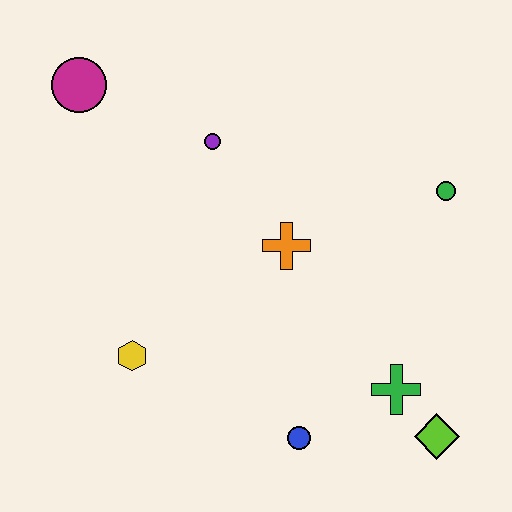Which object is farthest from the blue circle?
The magenta circle is farthest from the blue circle.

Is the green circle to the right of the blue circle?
Yes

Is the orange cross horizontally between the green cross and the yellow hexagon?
Yes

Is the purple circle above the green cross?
Yes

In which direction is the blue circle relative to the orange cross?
The blue circle is below the orange cross.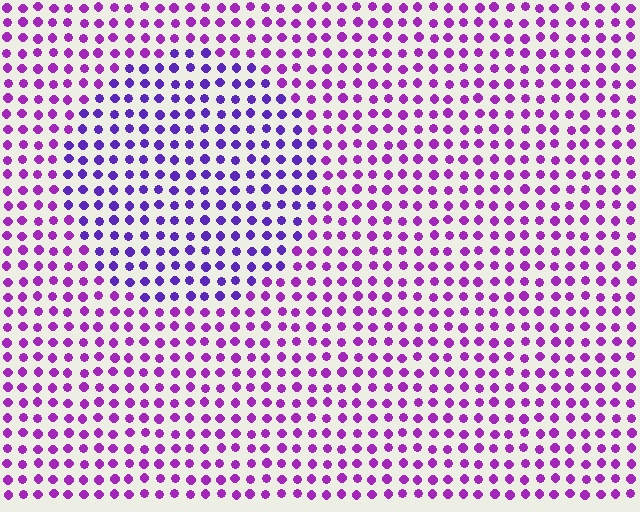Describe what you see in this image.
The image is filled with small purple elements in a uniform arrangement. A circle-shaped region is visible where the elements are tinted to a slightly different hue, forming a subtle color boundary.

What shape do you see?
I see a circle.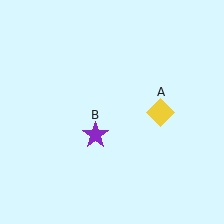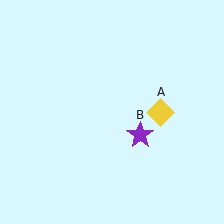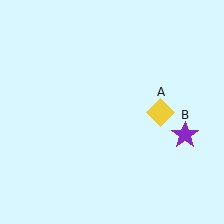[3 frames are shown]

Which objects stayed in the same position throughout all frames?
Yellow diamond (object A) remained stationary.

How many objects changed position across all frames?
1 object changed position: purple star (object B).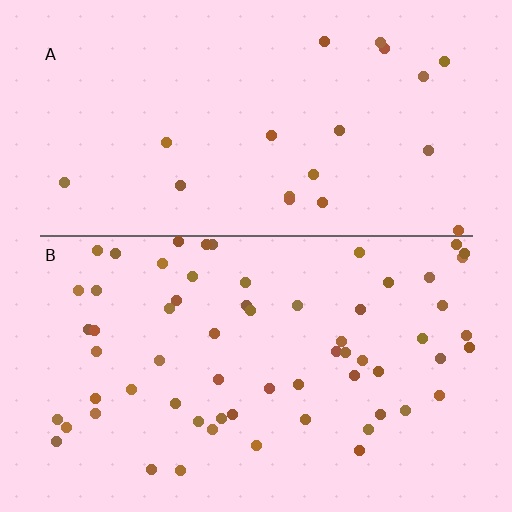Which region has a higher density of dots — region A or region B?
B (the bottom).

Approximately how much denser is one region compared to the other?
Approximately 3.2× — region B over region A.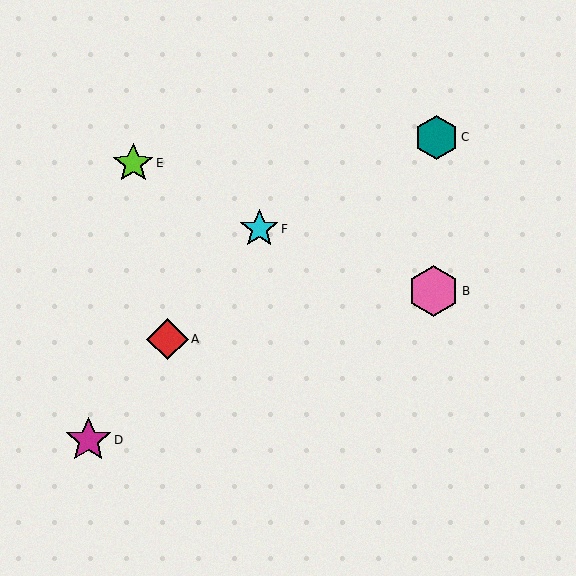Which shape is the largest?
The pink hexagon (labeled B) is the largest.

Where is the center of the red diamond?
The center of the red diamond is at (168, 339).